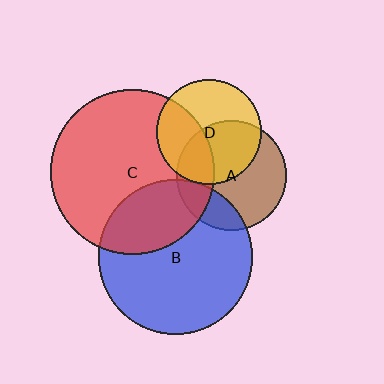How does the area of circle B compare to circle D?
Approximately 2.2 times.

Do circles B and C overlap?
Yes.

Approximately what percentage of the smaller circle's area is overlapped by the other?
Approximately 30%.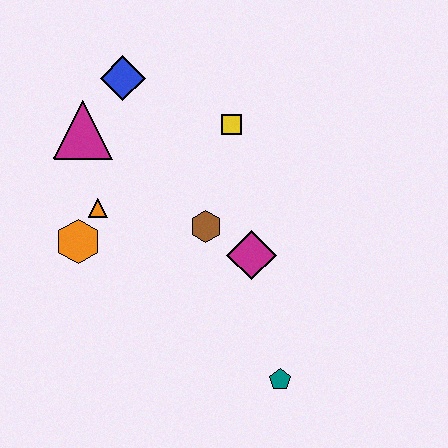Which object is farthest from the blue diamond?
The teal pentagon is farthest from the blue diamond.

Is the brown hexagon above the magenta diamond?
Yes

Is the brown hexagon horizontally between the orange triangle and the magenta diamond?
Yes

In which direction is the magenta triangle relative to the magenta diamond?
The magenta triangle is to the left of the magenta diamond.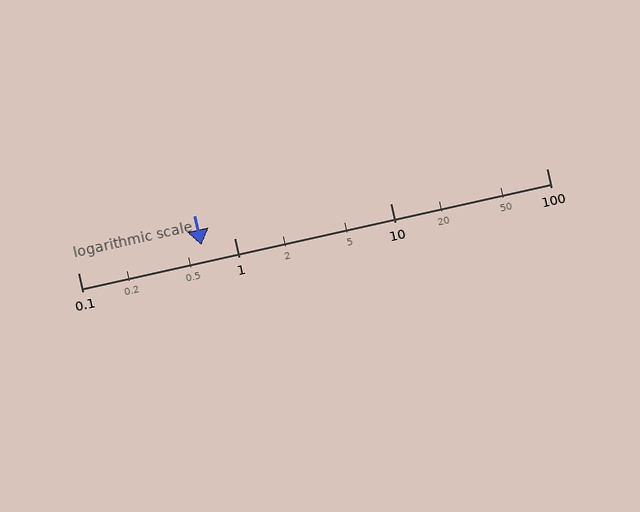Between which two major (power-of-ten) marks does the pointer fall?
The pointer is between 0.1 and 1.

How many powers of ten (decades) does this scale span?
The scale spans 3 decades, from 0.1 to 100.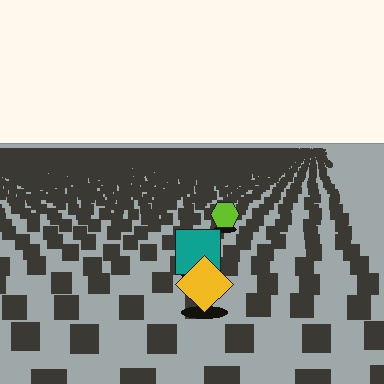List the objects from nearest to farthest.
From nearest to farthest: the yellow diamond, the teal square, the lime hexagon.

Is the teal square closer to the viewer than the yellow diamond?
No. The yellow diamond is closer — you can tell from the texture gradient: the ground texture is coarser near it.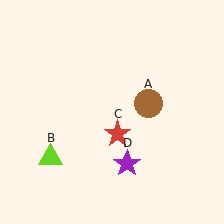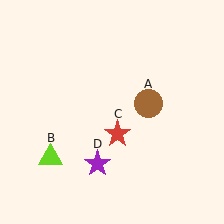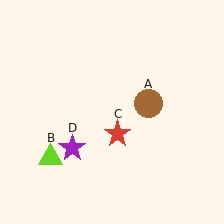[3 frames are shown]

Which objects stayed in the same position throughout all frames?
Brown circle (object A) and lime triangle (object B) and red star (object C) remained stationary.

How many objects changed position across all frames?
1 object changed position: purple star (object D).